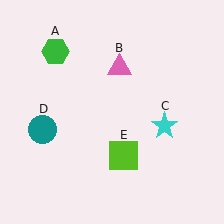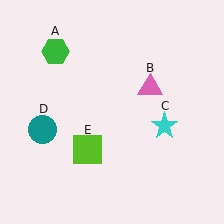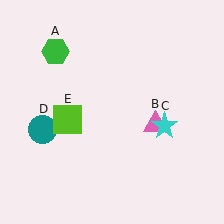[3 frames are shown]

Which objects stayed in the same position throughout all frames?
Green hexagon (object A) and cyan star (object C) and teal circle (object D) remained stationary.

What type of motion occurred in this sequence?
The pink triangle (object B), lime square (object E) rotated clockwise around the center of the scene.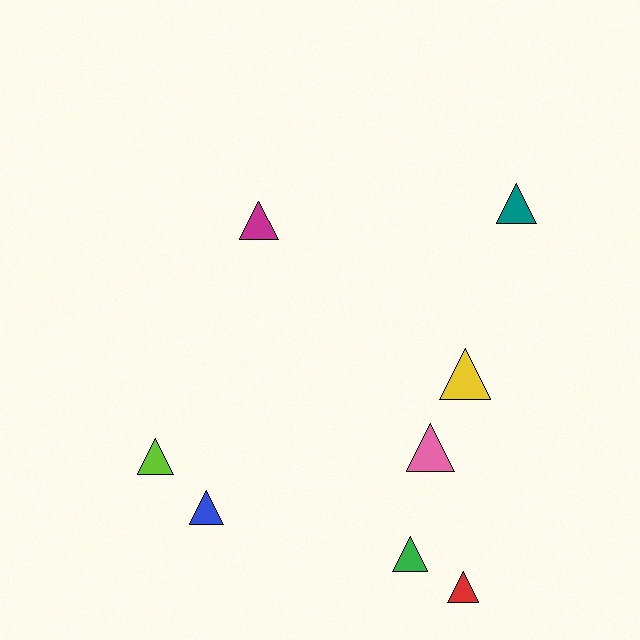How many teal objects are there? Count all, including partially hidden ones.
There is 1 teal object.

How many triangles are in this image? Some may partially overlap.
There are 8 triangles.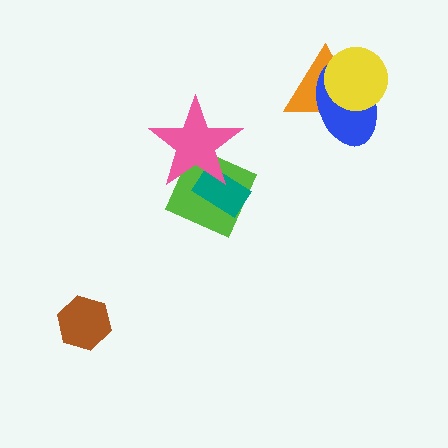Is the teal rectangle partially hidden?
Yes, it is partially covered by another shape.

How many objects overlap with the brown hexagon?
0 objects overlap with the brown hexagon.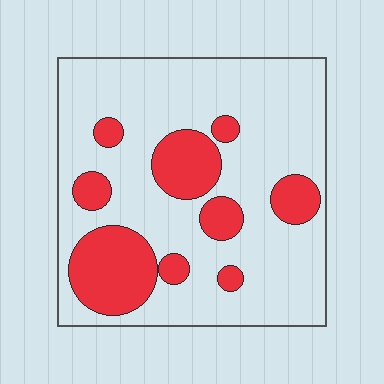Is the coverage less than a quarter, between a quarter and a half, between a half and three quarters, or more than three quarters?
Less than a quarter.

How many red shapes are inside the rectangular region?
9.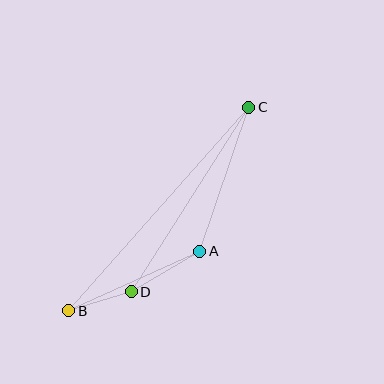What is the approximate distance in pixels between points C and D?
The distance between C and D is approximately 218 pixels.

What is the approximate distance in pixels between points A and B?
The distance between A and B is approximately 144 pixels.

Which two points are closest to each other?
Points B and D are closest to each other.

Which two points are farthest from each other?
Points B and C are farthest from each other.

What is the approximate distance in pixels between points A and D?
The distance between A and D is approximately 80 pixels.